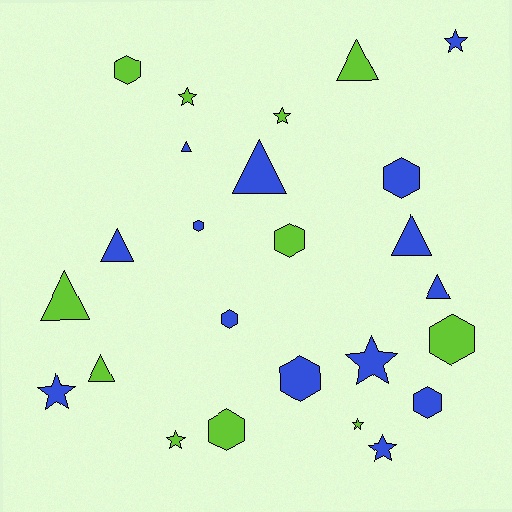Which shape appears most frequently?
Hexagon, with 9 objects.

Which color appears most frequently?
Blue, with 14 objects.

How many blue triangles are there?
There are 5 blue triangles.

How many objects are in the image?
There are 25 objects.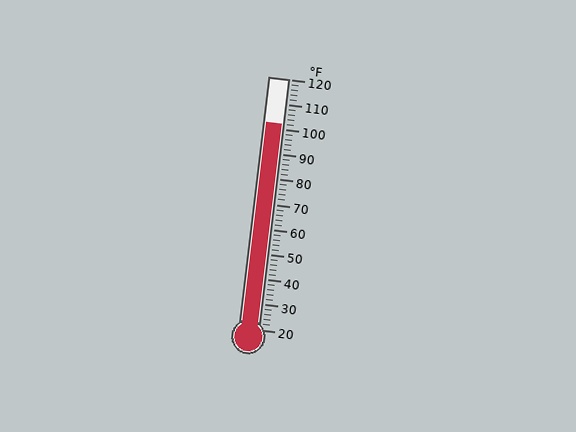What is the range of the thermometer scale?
The thermometer scale ranges from 20°F to 120°F.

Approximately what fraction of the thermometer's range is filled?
The thermometer is filled to approximately 80% of its range.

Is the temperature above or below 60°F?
The temperature is above 60°F.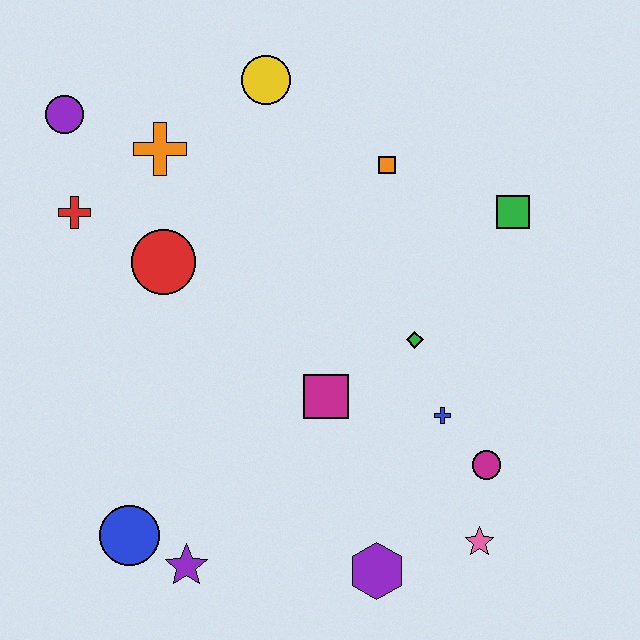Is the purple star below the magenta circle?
Yes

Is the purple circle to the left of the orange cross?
Yes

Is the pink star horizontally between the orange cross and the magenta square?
No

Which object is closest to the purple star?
The blue circle is closest to the purple star.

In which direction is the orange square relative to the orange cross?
The orange square is to the right of the orange cross.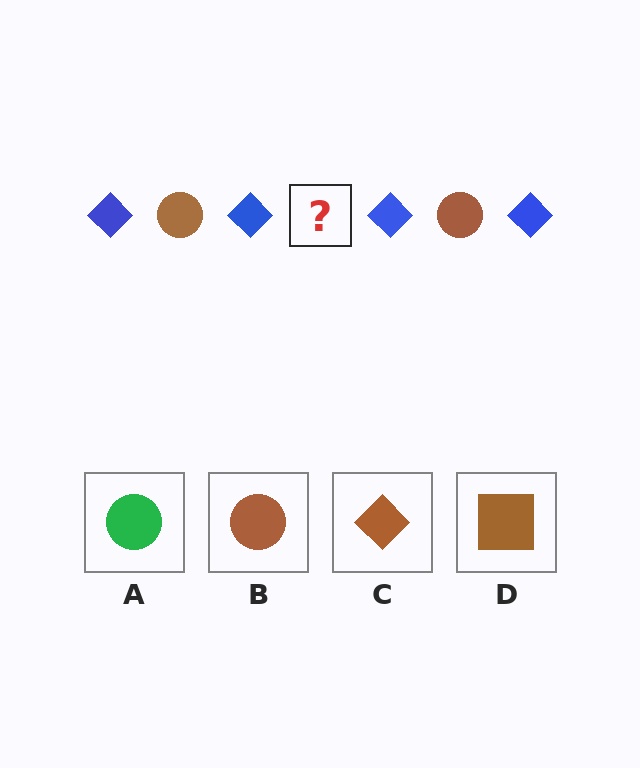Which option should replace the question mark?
Option B.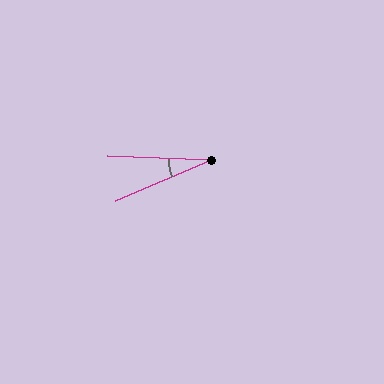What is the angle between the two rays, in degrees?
Approximately 25 degrees.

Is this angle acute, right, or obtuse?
It is acute.